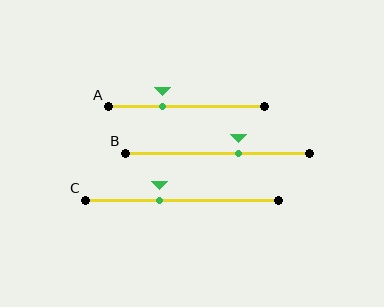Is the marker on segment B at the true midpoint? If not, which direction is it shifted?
No, the marker on segment B is shifted to the right by about 11% of the segment length.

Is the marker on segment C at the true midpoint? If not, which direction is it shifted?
No, the marker on segment C is shifted to the left by about 12% of the segment length.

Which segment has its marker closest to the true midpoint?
Segment B has its marker closest to the true midpoint.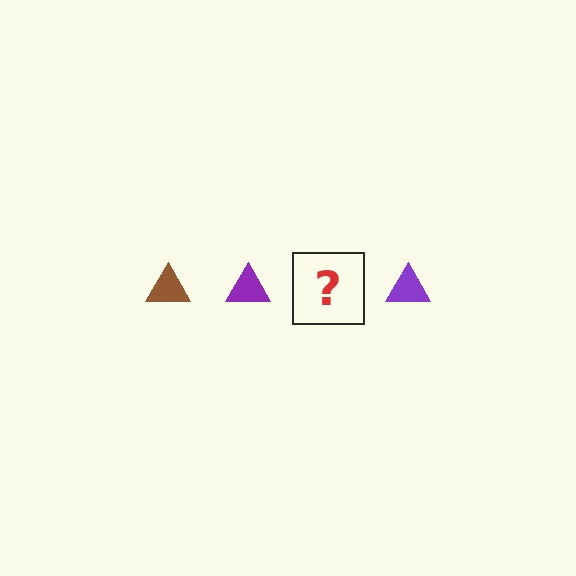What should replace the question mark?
The question mark should be replaced with a brown triangle.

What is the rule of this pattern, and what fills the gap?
The rule is that the pattern cycles through brown, purple triangles. The gap should be filled with a brown triangle.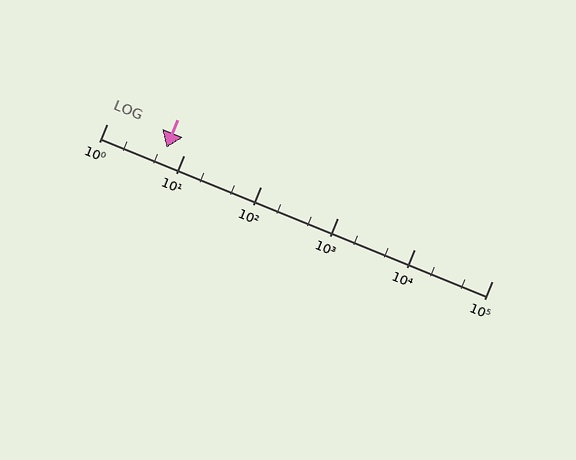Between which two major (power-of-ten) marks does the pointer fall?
The pointer is between 1 and 10.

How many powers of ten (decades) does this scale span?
The scale spans 5 decades, from 1 to 100000.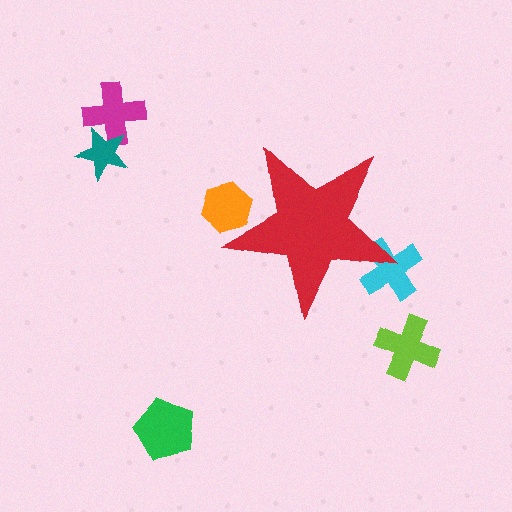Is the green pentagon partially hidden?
No, the green pentagon is fully visible.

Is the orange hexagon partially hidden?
Yes, the orange hexagon is partially hidden behind the red star.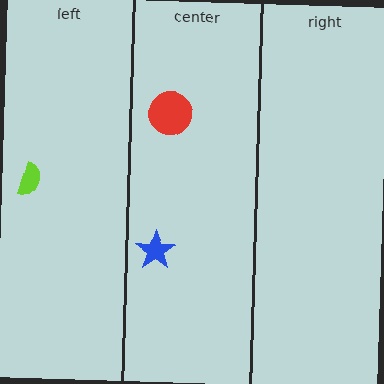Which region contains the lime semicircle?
The left region.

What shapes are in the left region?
The lime semicircle.